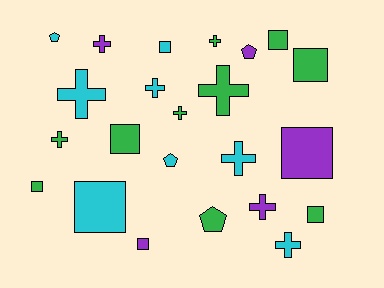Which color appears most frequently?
Green, with 10 objects.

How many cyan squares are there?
There are 2 cyan squares.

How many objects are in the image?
There are 23 objects.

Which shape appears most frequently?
Cross, with 10 objects.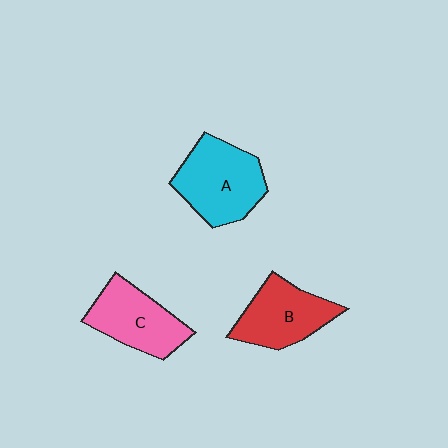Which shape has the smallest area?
Shape B (red).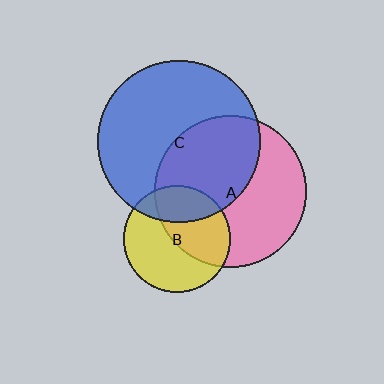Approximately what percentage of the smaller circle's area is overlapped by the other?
Approximately 50%.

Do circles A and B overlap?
Yes.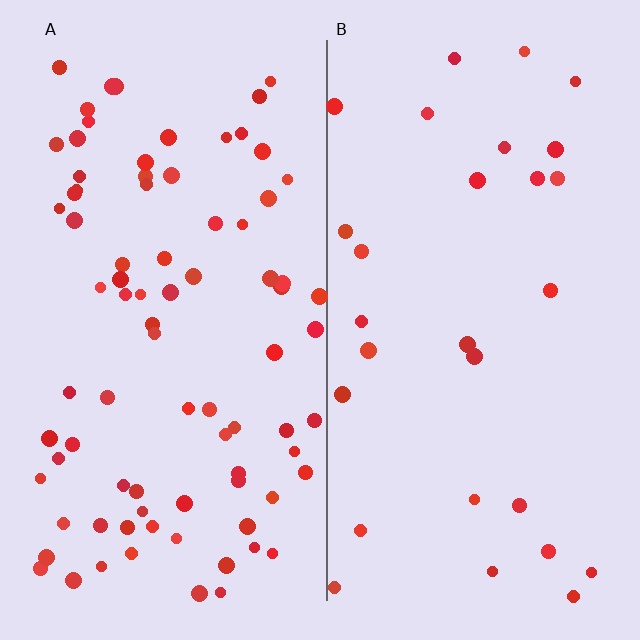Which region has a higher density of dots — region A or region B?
A (the left).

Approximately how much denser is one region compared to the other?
Approximately 2.9× — region A over region B.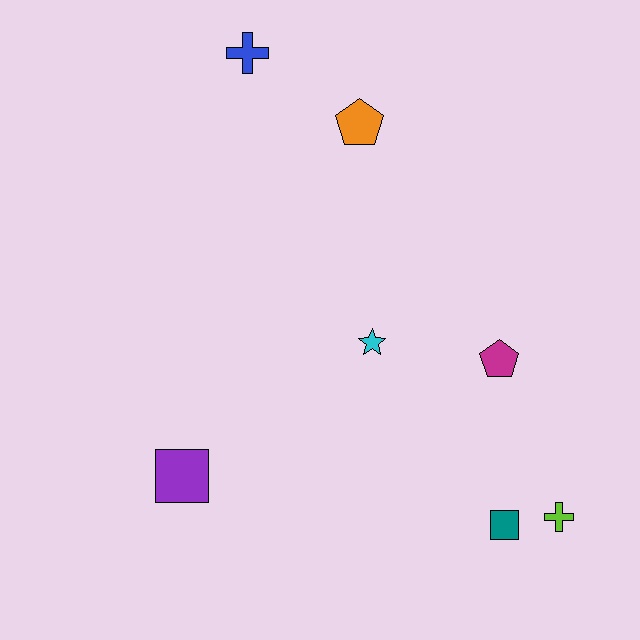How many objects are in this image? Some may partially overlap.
There are 7 objects.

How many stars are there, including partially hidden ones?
There is 1 star.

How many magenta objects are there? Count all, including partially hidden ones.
There is 1 magenta object.